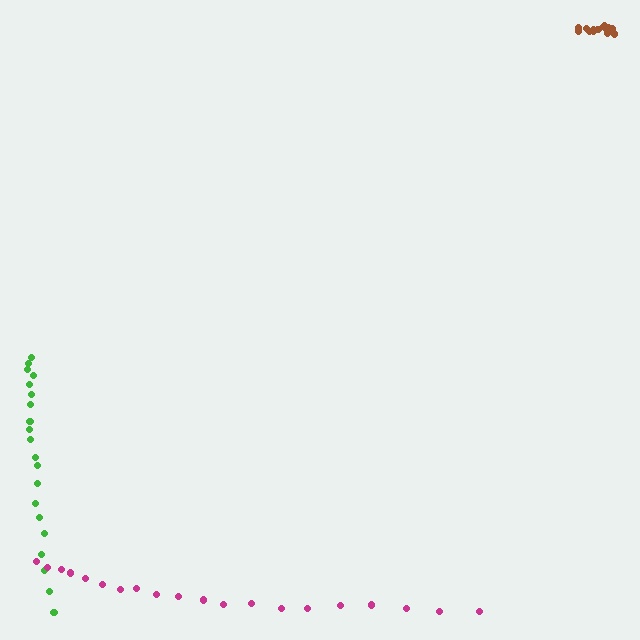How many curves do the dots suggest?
There are 3 distinct paths.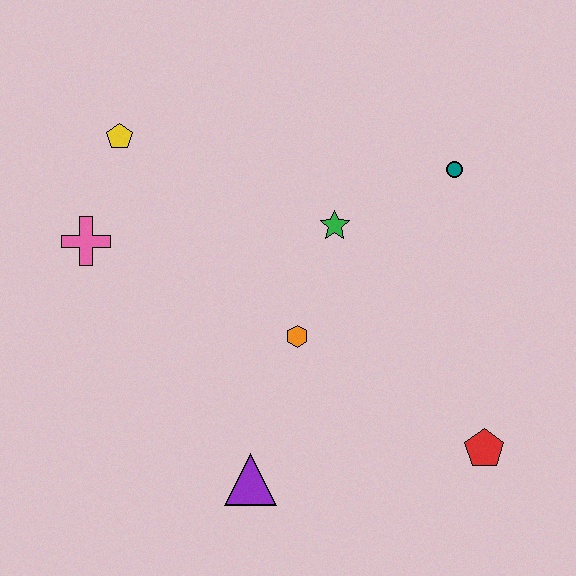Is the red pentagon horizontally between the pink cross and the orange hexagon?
No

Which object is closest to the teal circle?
The green star is closest to the teal circle.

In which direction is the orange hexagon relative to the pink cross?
The orange hexagon is to the right of the pink cross.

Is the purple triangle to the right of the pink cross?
Yes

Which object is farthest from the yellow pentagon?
The red pentagon is farthest from the yellow pentagon.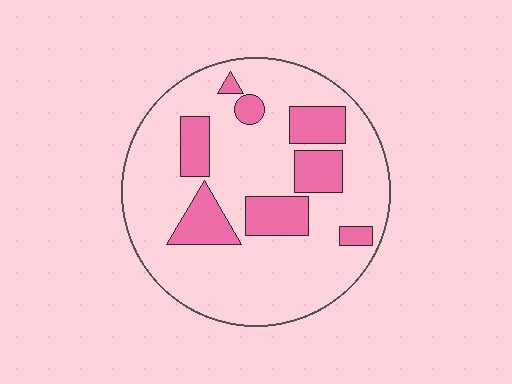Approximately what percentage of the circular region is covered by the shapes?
Approximately 25%.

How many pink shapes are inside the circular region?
8.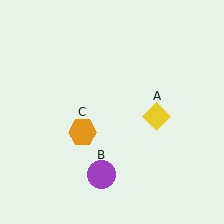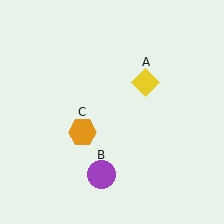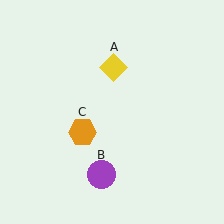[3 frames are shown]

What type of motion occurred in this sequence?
The yellow diamond (object A) rotated counterclockwise around the center of the scene.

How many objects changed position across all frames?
1 object changed position: yellow diamond (object A).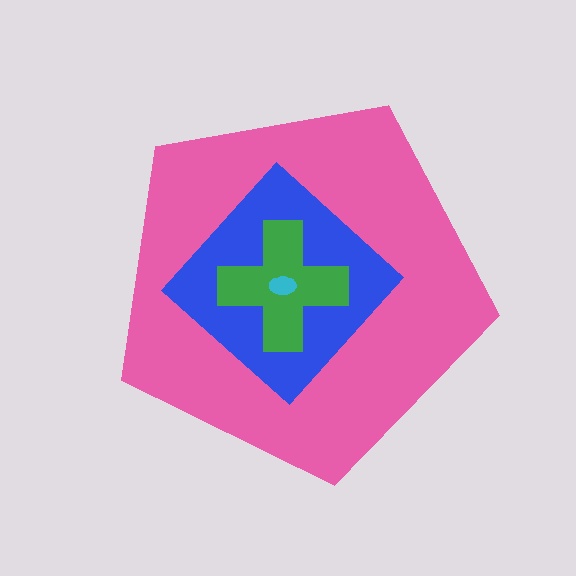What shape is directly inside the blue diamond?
The green cross.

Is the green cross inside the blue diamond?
Yes.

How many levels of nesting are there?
4.